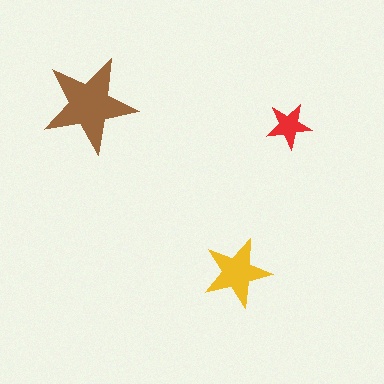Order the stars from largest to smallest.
the brown one, the yellow one, the red one.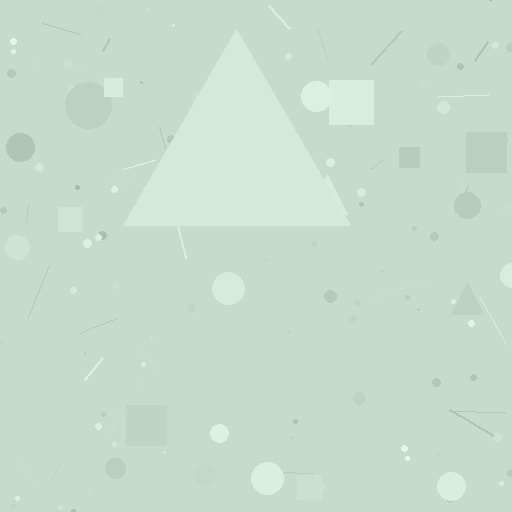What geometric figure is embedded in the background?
A triangle is embedded in the background.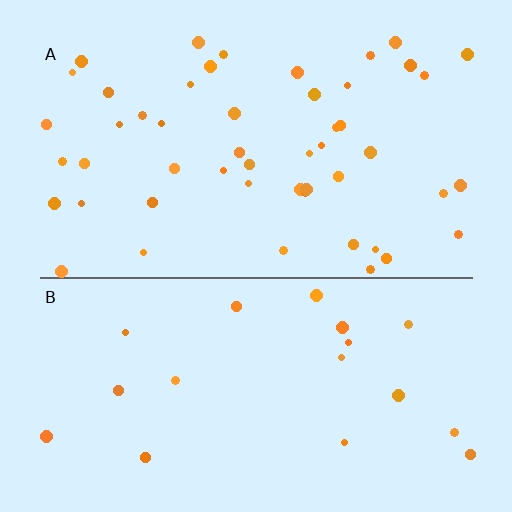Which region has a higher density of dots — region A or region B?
A (the top).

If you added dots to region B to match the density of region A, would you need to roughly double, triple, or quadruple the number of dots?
Approximately triple.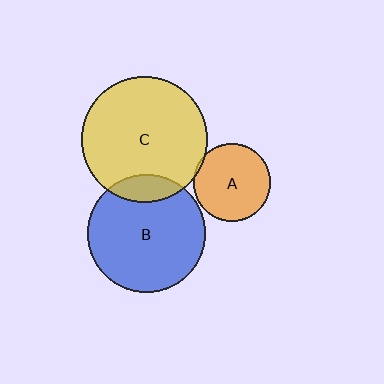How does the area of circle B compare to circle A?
Approximately 2.3 times.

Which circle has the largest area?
Circle C (yellow).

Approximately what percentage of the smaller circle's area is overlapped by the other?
Approximately 15%.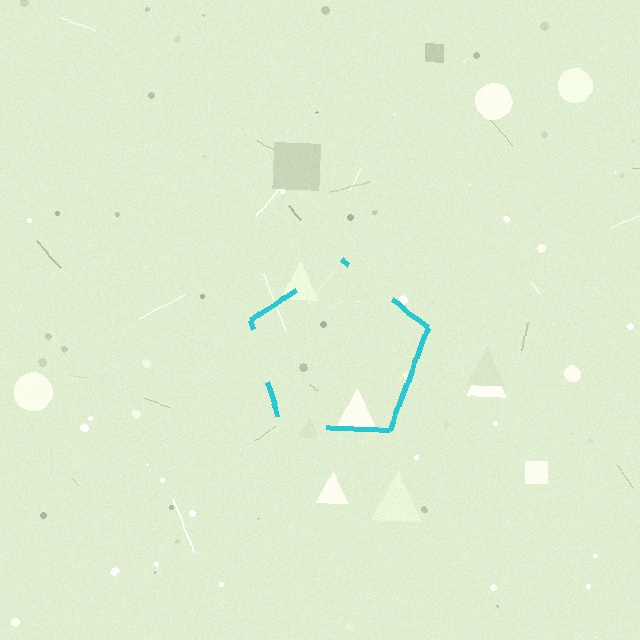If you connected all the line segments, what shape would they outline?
They would outline a pentagon.